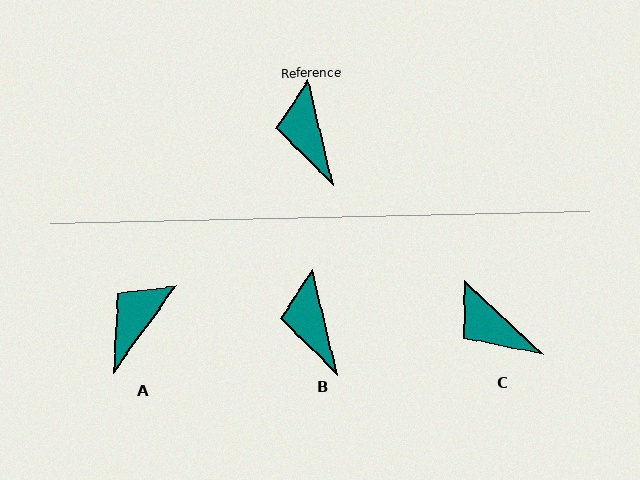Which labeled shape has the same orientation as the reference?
B.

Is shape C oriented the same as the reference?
No, it is off by about 34 degrees.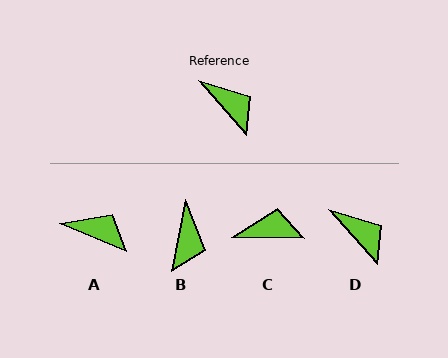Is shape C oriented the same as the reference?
No, it is off by about 48 degrees.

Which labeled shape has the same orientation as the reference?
D.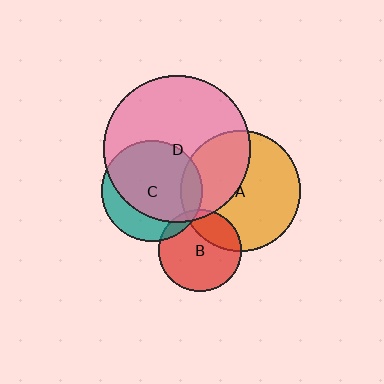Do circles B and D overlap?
Yes.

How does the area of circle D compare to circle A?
Approximately 1.5 times.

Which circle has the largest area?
Circle D (pink).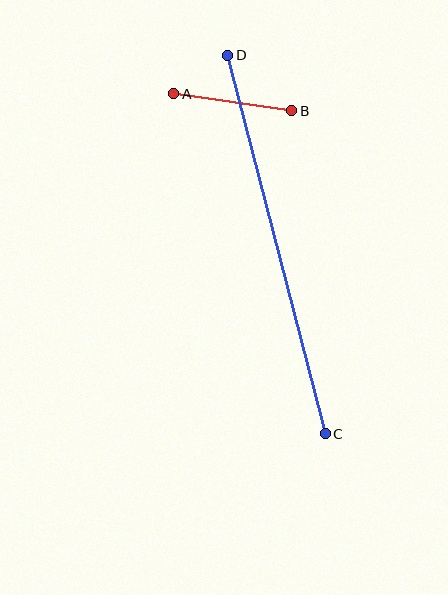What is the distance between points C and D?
The distance is approximately 391 pixels.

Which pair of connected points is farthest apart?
Points C and D are farthest apart.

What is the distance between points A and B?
The distance is approximately 119 pixels.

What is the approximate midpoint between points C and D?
The midpoint is at approximately (277, 244) pixels.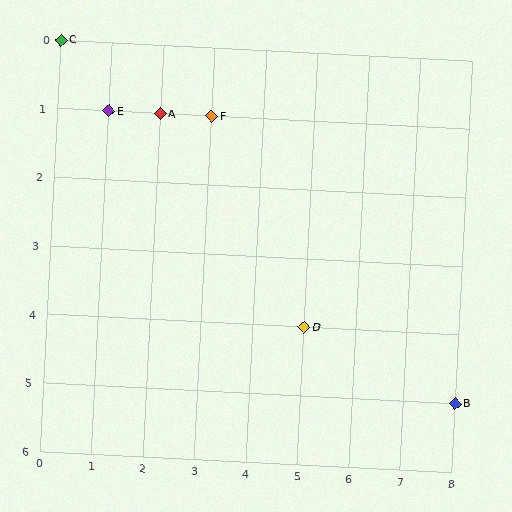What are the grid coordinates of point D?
Point D is at grid coordinates (5, 4).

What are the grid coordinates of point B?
Point B is at grid coordinates (8, 5).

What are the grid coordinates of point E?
Point E is at grid coordinates (1, 1).